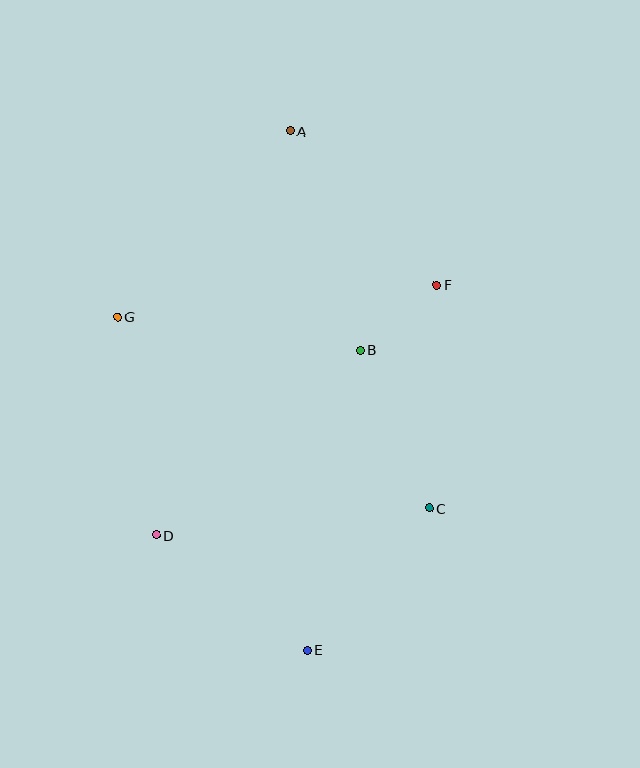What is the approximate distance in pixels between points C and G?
The distance between C and G is approximately 366 pixels.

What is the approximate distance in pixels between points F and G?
The distance between F and G is approximately 321 pixels.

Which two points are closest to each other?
Points B and F are closest to each other.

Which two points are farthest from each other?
Points A and E are farthest from each other.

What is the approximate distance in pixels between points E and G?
The distance between E and G is approximately 383 pixels.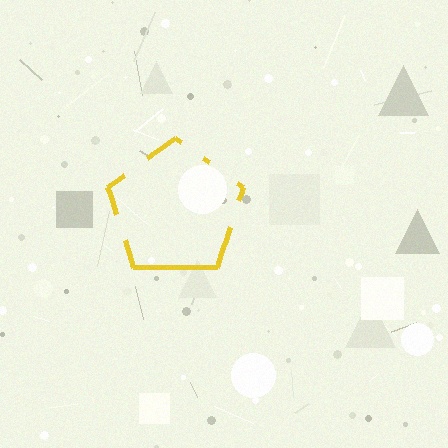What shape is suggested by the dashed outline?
The dashed outline suggests a pentagon.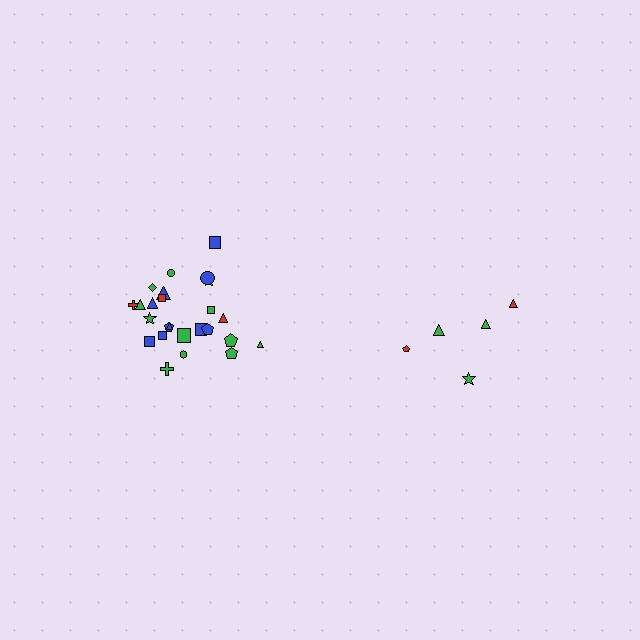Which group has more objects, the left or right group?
The left group.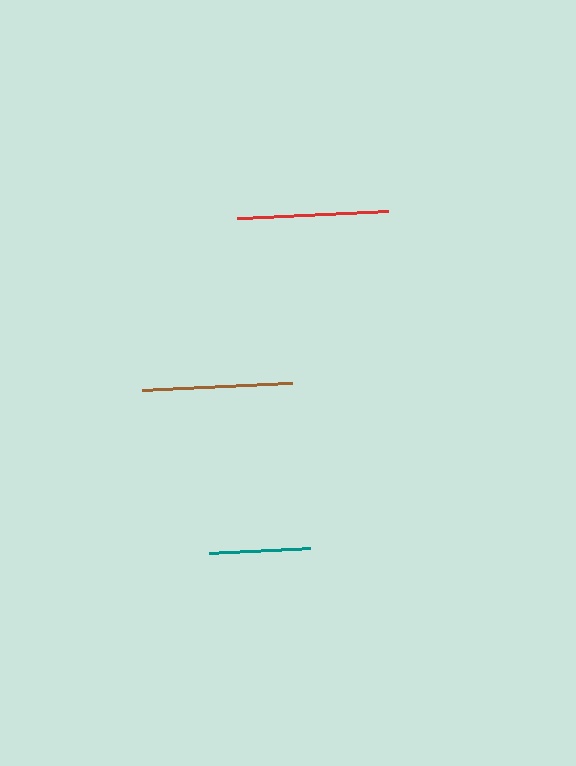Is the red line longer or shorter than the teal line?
The red line is longer than the teal line.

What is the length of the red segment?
The red segment is approximately 151 pixels long.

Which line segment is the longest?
The red line is the longest at approximately 151 pixels.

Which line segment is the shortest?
The teal line is the shortest at approximately 100 pixels.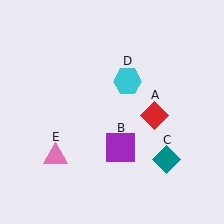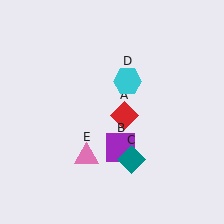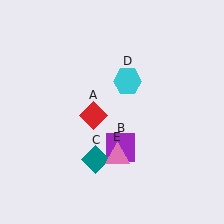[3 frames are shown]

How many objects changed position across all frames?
3 objects changed position: red diamond (object A), teal diamond (object C), pink triangle (object E).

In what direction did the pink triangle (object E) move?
The pink triangle (object E) moved right.